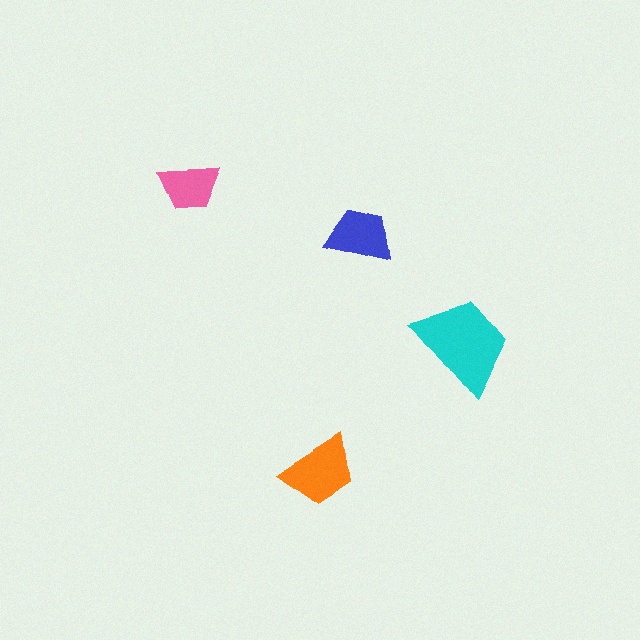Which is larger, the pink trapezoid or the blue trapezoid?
The blue one.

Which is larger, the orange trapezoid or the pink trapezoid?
The orange one.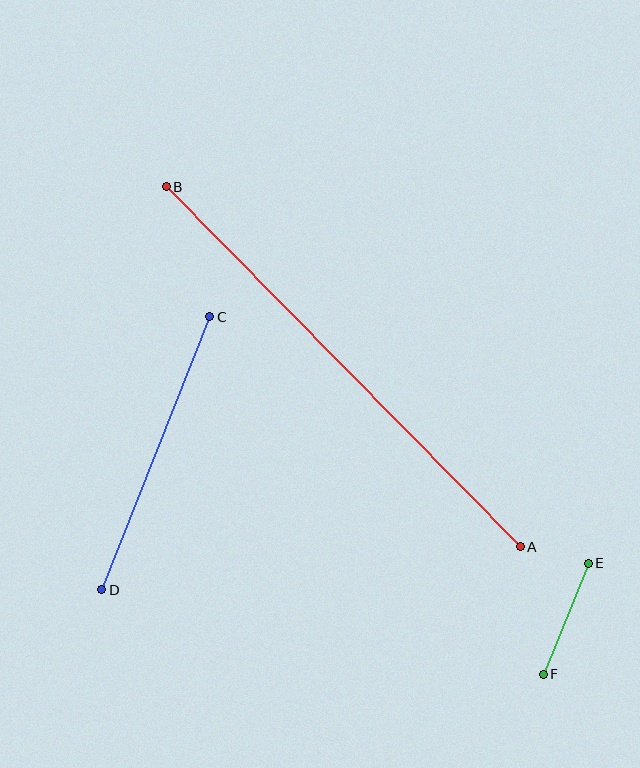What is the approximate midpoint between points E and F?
The midpoint is at approximately (566, 619) pixels.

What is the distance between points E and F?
The distance is approximately 120 pixels.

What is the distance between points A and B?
The distance is approximately 505 pixels.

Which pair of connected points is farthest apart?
Points A and B are farthest apart.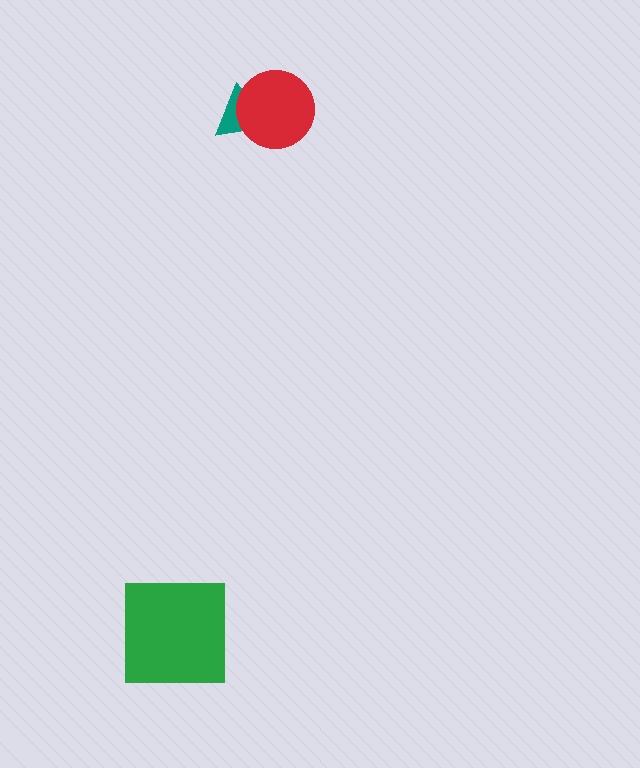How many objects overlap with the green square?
0 objects overlap with the green square.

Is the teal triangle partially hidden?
Yes, it is partially covered by another shape.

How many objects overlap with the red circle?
1 object overlaps with the red circle.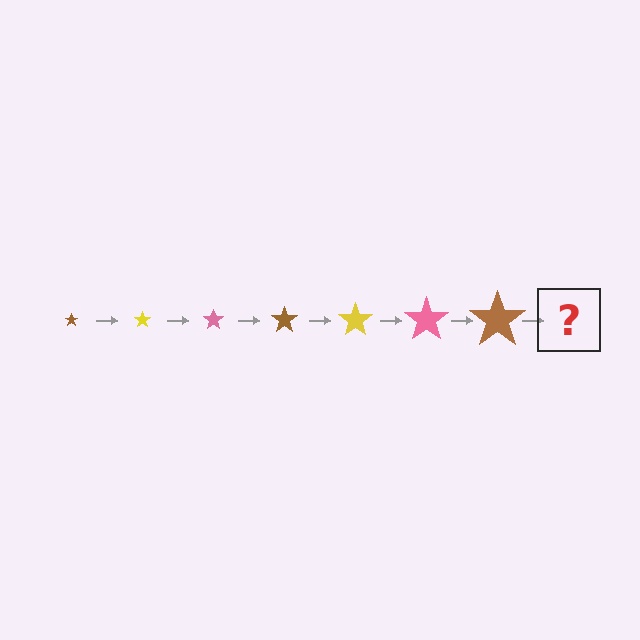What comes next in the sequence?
The next element should be a yellow star, larger than the previous one.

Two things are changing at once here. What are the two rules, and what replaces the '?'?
The two rules are that the star grows larger each step and the color cycles through brown, yellow, and pink. The '?' should be a yellow star, larger than the previous one.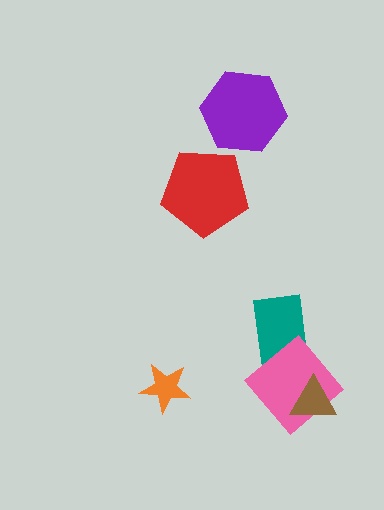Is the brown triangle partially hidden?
No, no other shape covers it.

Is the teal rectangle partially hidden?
Yes, it is partially covered by another shape.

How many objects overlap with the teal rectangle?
1 object overlaps with the teal rectangle.